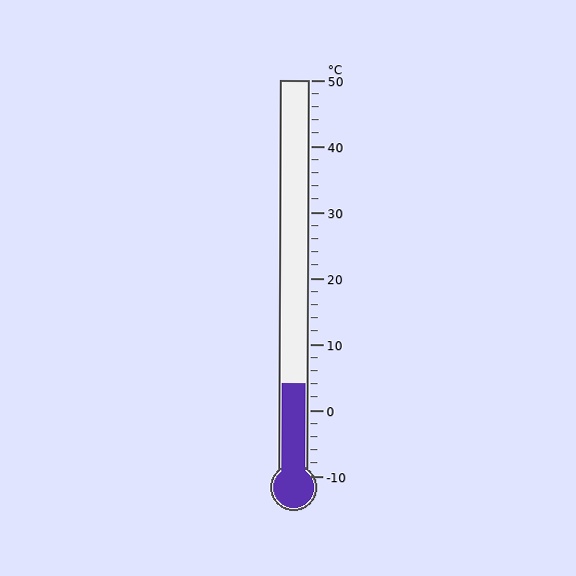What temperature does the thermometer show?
The thermometer shows approximately 4°C.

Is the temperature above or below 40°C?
The temperature is below 40°C.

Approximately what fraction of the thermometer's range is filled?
The thermometer is filled to approximately 25% of its range.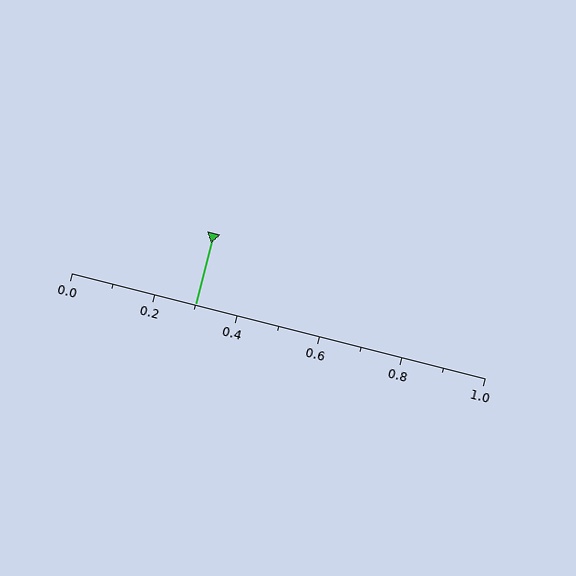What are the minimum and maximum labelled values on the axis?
The axis runs from 0.0 to 1.0.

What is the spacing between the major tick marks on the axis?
The major ticks are spaced 0.2 apart.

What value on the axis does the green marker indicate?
The marker indicates approximately 0.3.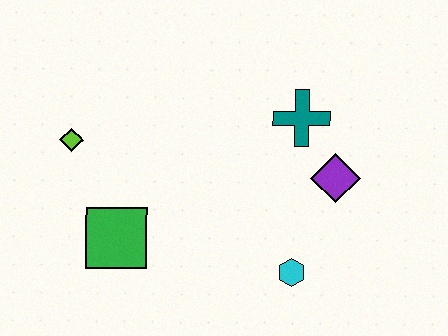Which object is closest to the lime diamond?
The green square is closest to the lime diamond.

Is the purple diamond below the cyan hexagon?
No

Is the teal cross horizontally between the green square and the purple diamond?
Yes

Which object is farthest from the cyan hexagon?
The lime diamond is farthest from the cyan hexagon.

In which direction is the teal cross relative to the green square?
The teal cross is to the right of the green square.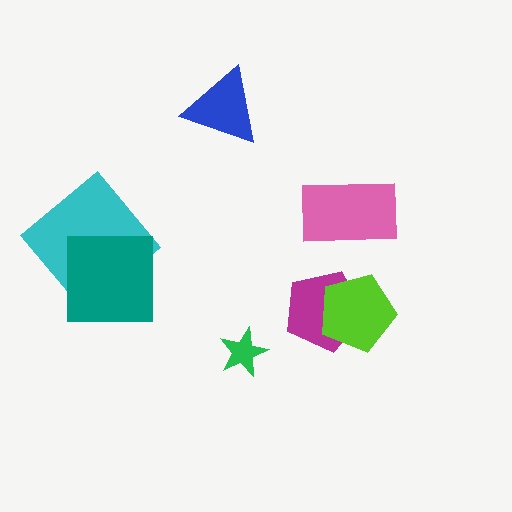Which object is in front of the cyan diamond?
The teal square is in front of the cyan diamond.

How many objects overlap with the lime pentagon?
1 object overlaps with the lime pentagon.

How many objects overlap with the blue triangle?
0 objects overlap with the blue triangle.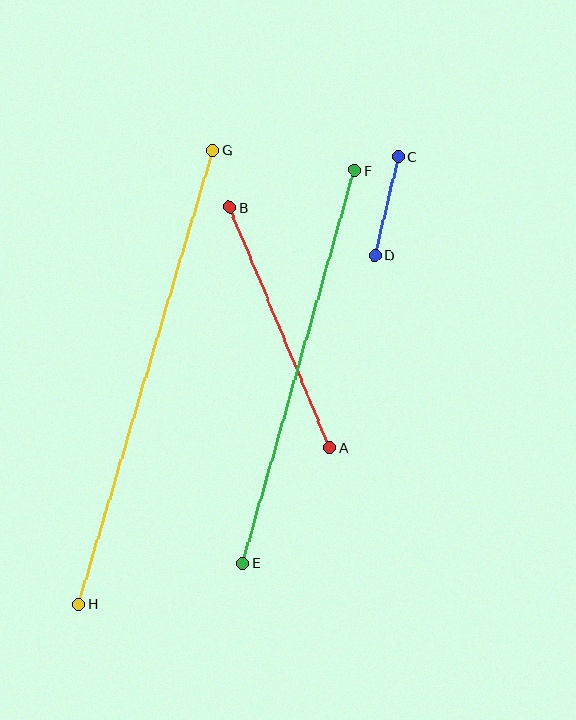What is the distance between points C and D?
The distance is approximately 101 pixels.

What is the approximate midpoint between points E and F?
The midpoint is at approximately (299, 367) pixels.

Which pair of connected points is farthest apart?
Points G and H are farthest apart.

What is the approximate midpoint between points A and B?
The midpoint is at approximately (280, 327) pixels.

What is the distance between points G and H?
The distance is approximately 473 pixels.